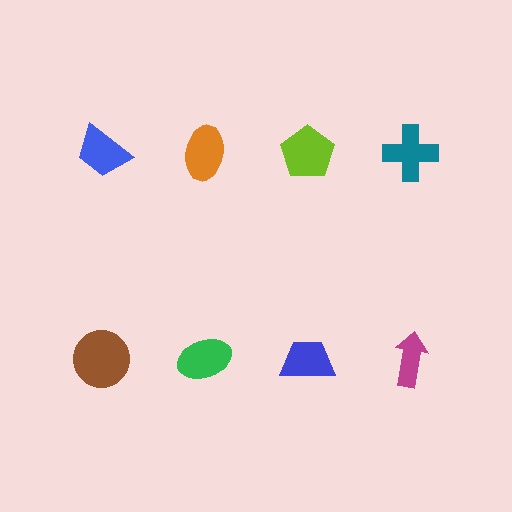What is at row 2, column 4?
A magenta arrow.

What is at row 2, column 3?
A blue trapezoid.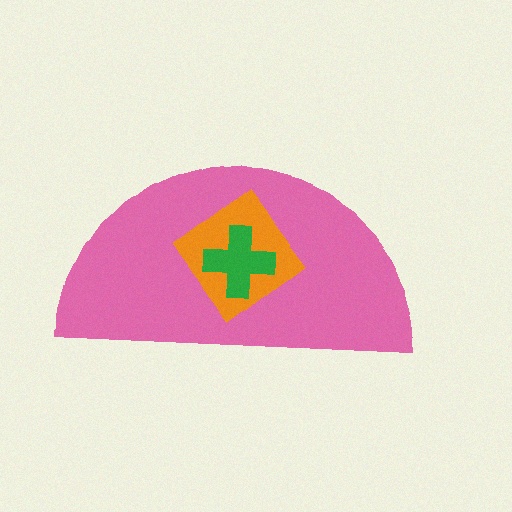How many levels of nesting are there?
3.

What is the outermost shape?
The pink semicircle.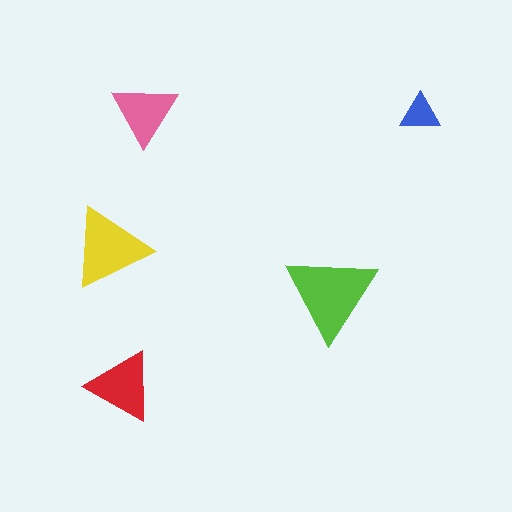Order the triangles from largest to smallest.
the lime one, the yellow one, the red one, the pink one, the blue one.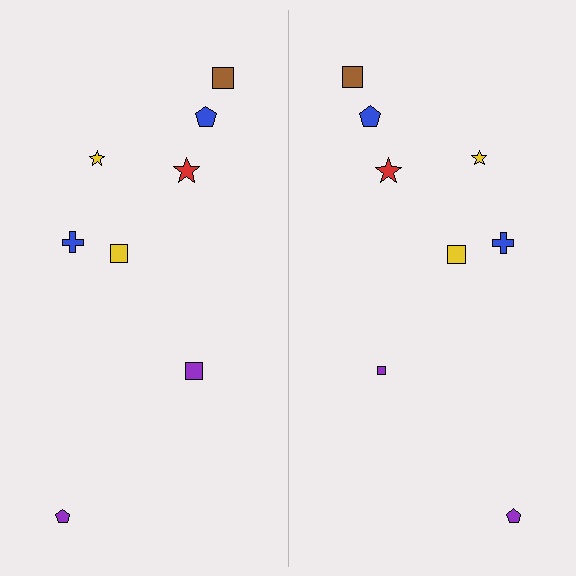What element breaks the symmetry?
The purple square on the right side has a different size than its mirror counterpart.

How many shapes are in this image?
There are 16 shapes in this image.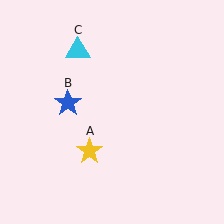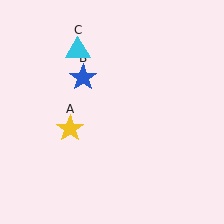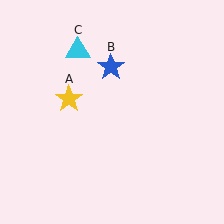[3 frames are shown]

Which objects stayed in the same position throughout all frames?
Cyan triangle (object C) remained stationary.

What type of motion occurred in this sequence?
The yellow star (object A), blue star (object B) rotated clockwise around the center of the scene.